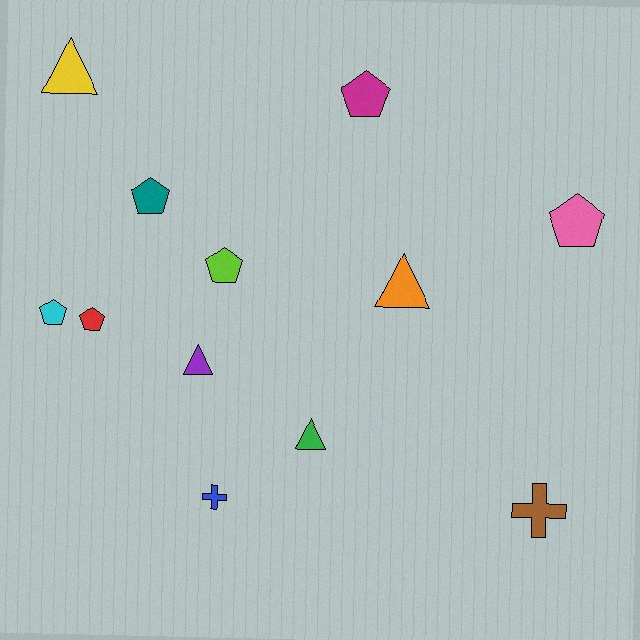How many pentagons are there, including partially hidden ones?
There are 6 pentagons.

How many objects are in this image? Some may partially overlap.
There are 12 objects.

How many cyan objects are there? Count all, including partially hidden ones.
There is 1 cyan object.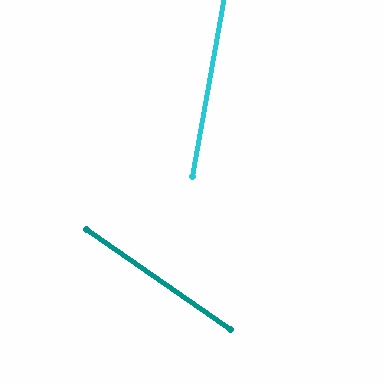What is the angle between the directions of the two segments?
Approximately 65 degrees.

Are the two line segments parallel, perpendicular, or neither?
Neither parallel nor perpendicular — they differ by about 65°.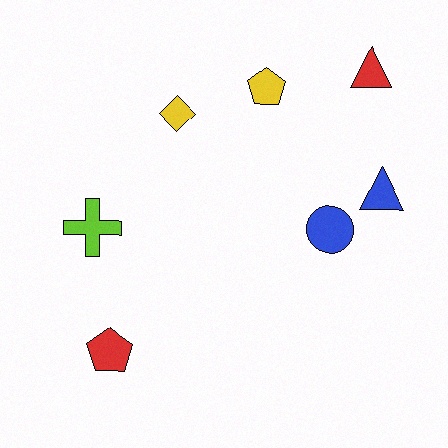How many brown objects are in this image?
There are no brown objects.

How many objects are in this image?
There are 7 objects.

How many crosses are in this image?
There is 1 cross.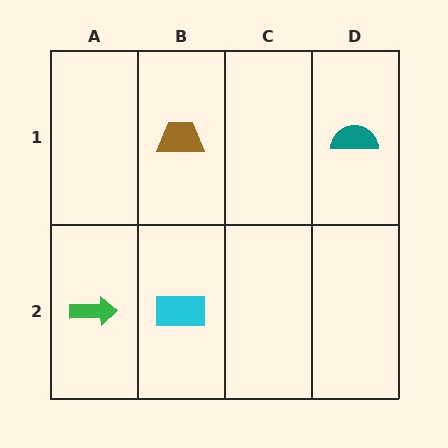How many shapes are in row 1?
2 shapes.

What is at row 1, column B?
A brown trapezoid.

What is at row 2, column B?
A cyan rectangle.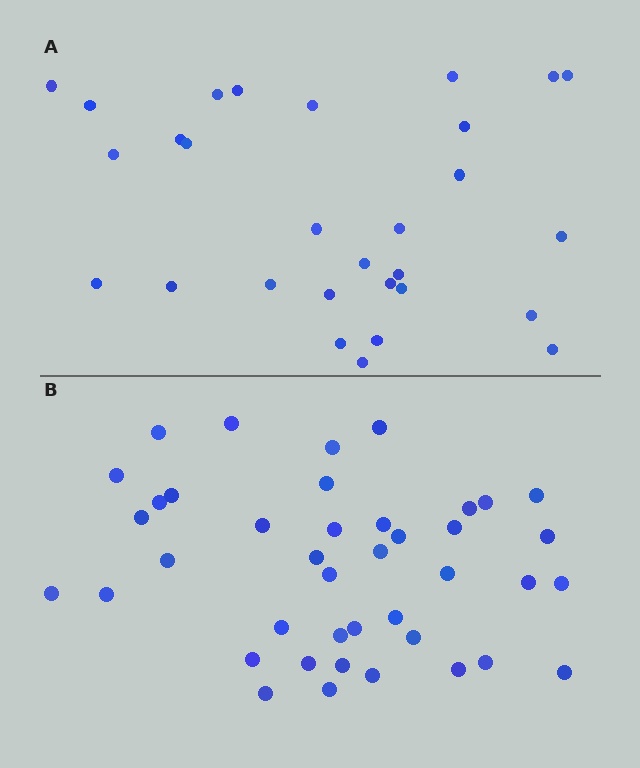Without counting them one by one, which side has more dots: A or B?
Region B (the bottom region) has more dots.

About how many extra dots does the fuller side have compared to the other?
Region B has roughly 12 or so more dots than region A.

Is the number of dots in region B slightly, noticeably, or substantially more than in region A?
Region B has noticeably more, but not dramatically so. The ratio is roughly 1.4 to 1.